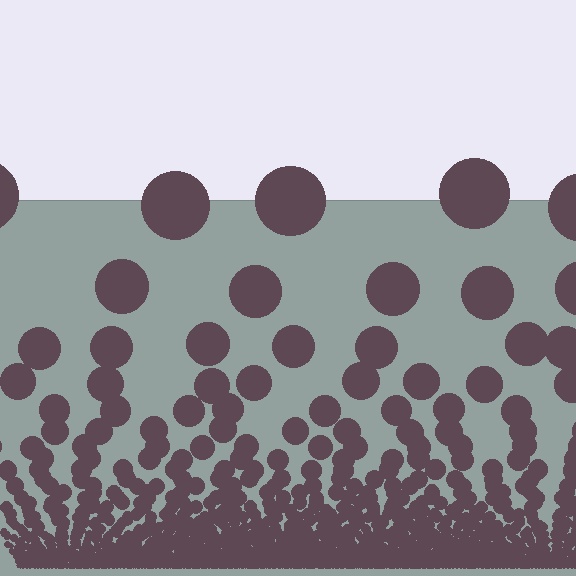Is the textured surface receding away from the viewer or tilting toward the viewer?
The surface appears to tilt toward the viewer. Texture elements get larger and sparser toward the top.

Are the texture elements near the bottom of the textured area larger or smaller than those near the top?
Smaller. The gradient is inverted — elements near the bottom are smaller and denser.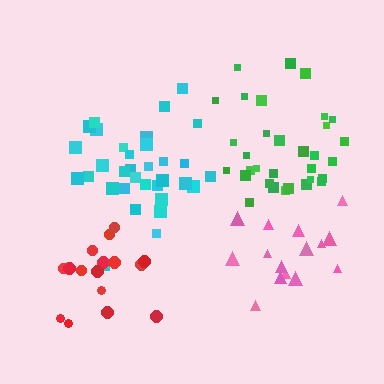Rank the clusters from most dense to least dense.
cyan, green, red, pink.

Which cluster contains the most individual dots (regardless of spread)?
Cyan (34).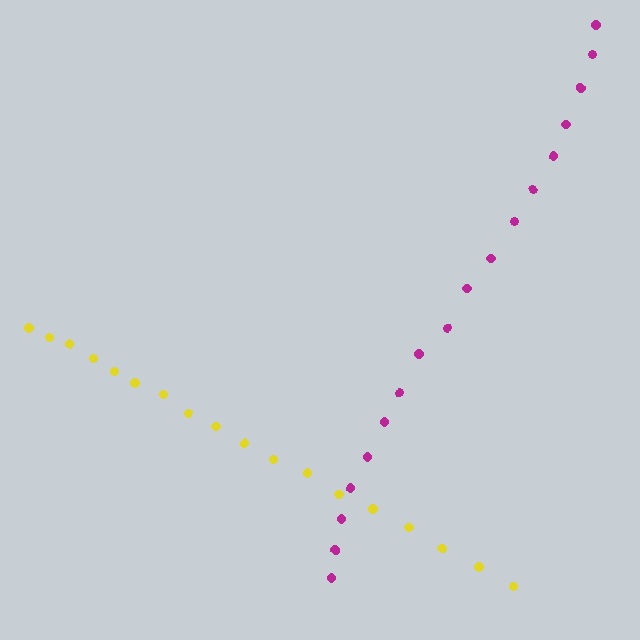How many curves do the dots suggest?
There are 2 distinct paths.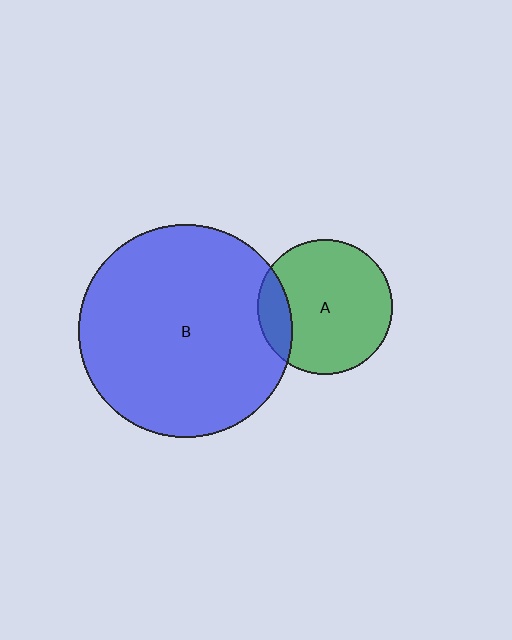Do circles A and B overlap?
Yes.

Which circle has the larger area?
Circle B (blue).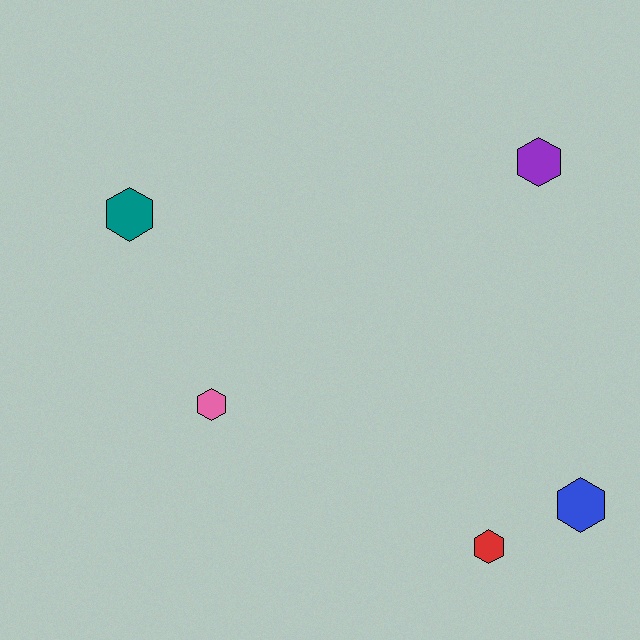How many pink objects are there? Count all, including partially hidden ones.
There is 1 pink object.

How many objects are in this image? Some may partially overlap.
There are 5 objects.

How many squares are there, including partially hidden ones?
There are no squares.